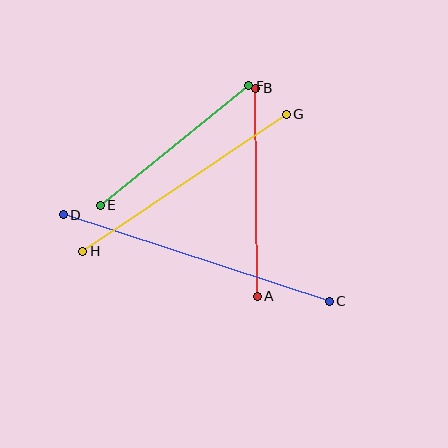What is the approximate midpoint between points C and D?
The midpoint is at approximately (196, 258) pixels.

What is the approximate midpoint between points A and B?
The midpoint is at approximately (257, 192) pixels.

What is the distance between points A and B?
The distance is approximately 208 pixels.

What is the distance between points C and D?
The distance is approximately 280 pixels.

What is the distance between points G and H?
The distance is approximately 245 pixels.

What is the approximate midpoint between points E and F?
The midpoint is at approximately (175, 145) pixels.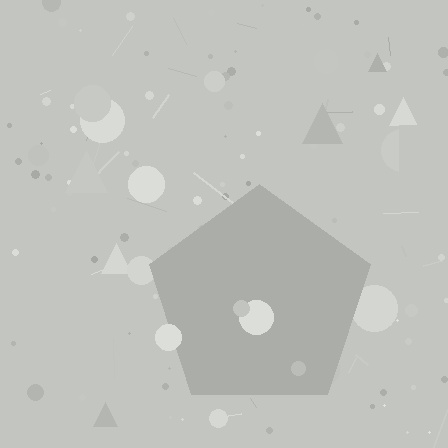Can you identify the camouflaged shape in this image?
The camouflaged shape is a pentagon.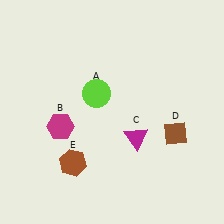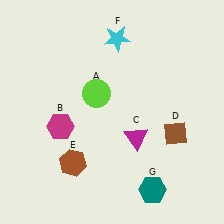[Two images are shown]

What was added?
A cyan star (F), a teal hexagon (G) were added in Image 2.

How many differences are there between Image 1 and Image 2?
There are 2 differences between the two images.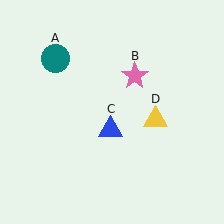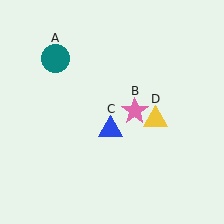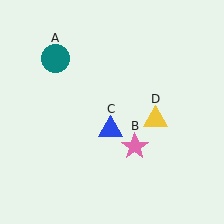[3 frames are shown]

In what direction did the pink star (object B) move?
The pink star (object B) moved down.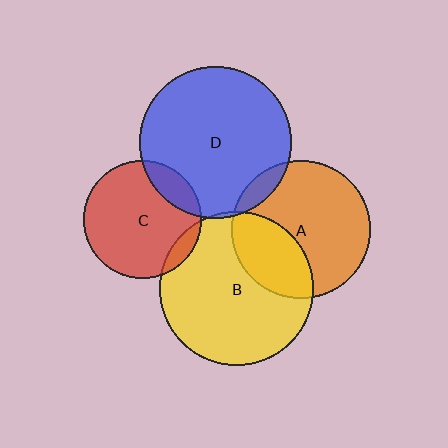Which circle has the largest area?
Circle B (yellow).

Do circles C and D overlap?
Yes.